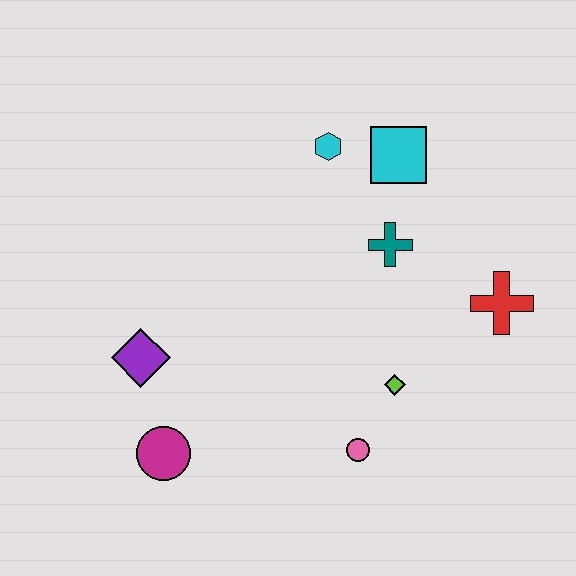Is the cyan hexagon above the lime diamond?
Yes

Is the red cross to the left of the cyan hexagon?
No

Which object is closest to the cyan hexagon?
The cyan square is closest to the cyan hexagon.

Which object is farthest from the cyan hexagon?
The magenta circle is farthest from the cyan hexagon.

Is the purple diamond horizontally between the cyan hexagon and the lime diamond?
No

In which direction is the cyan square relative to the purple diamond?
The cyan square is to the right of the purple diamond.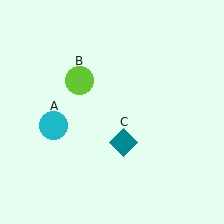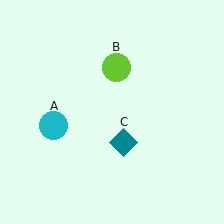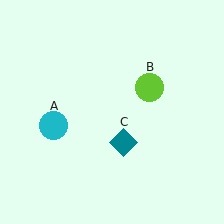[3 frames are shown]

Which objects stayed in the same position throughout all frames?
Cyan circle (object A) and teal diamond (object C) remained stationary.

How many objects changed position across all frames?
1 object changed position: lime circle (object B).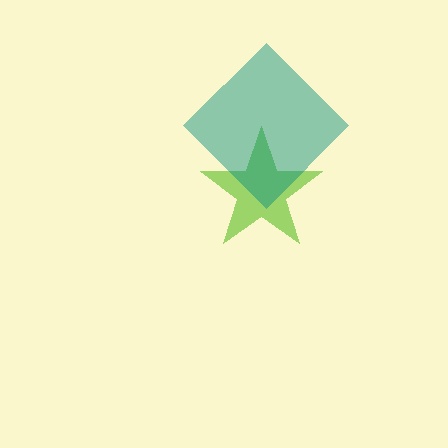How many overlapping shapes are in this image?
There are 2 overlapping shapes in the image.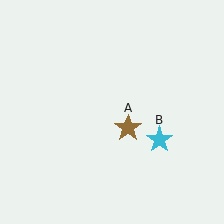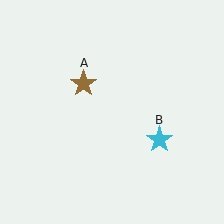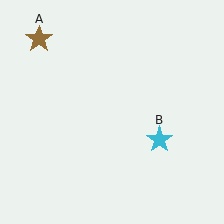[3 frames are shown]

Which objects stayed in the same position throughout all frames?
Cyan star (object B) remained stationary.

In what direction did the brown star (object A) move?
The brown star (object A) moved up and to the left.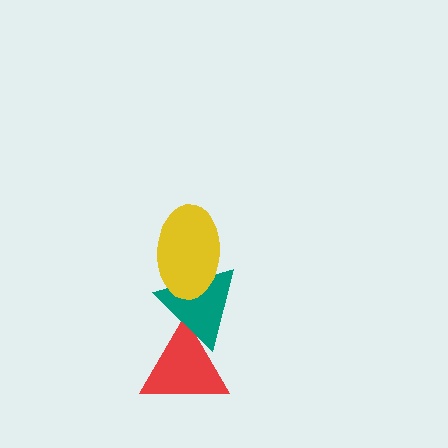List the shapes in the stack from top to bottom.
From top to bottom: the yellow ellipse, the teal triangle, the red triangle.